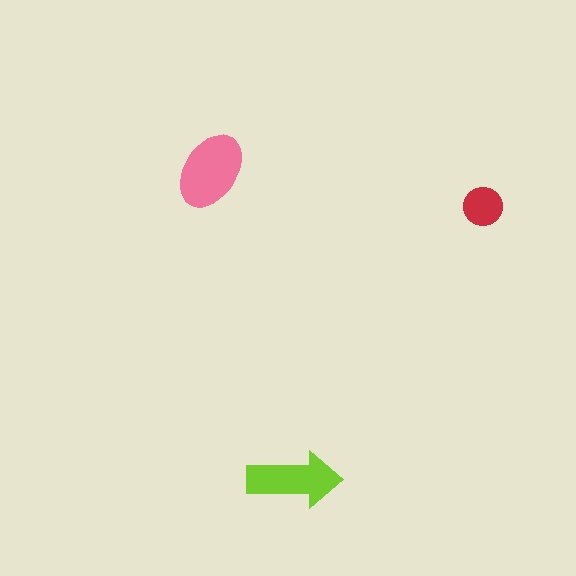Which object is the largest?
The pink ellipse.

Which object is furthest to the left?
The pink ellipse is leftmost.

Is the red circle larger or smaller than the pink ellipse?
Smaller.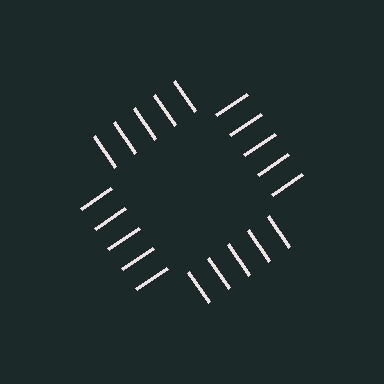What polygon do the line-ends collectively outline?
An illusory square — the line segments terminate on its edges but no continuous stroke is drawn.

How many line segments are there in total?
20 — 5 along each of the 4 edges.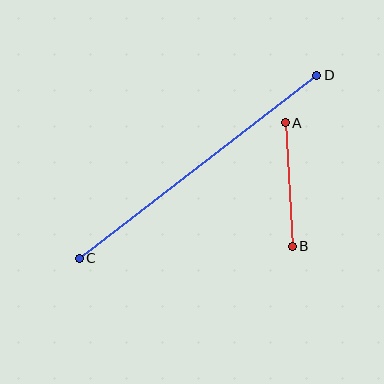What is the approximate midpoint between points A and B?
The midpoint is at approximately (289, 184) pixels.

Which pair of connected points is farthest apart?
Points C and D are farthest apart.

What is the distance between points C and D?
The distance is approximately 300 pixels.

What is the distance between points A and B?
The distance is approximately 123 pixels.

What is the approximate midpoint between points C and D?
The midpoint is at approximately (198, 167) pixels.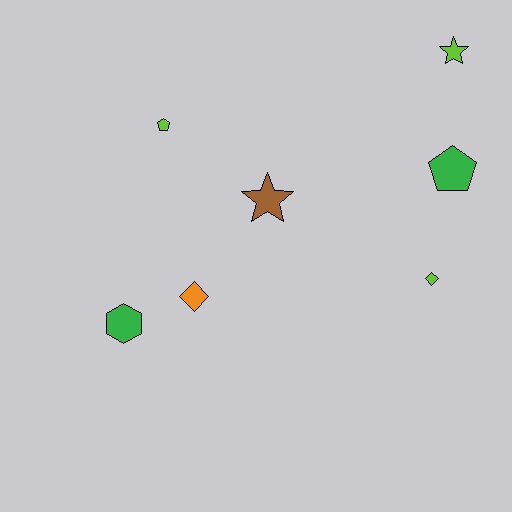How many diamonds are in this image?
There are 2 diamonds.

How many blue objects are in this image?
There are no blue objects.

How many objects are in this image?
There are 7 objects.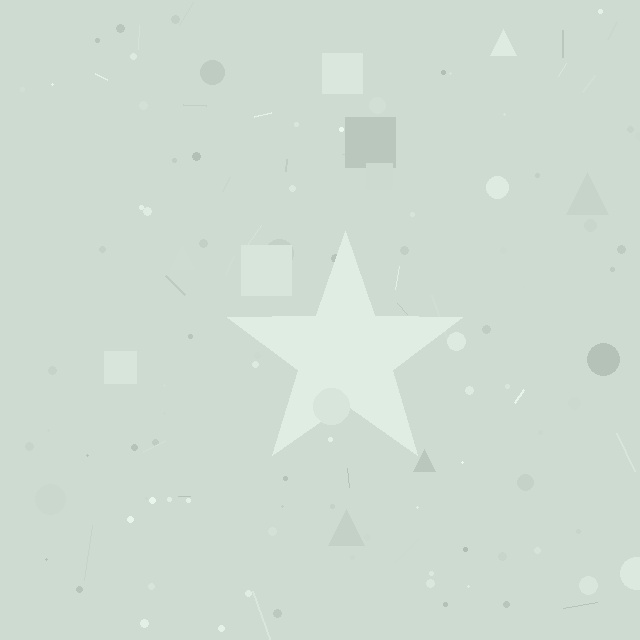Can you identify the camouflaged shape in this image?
The camouflaged shape is a star.